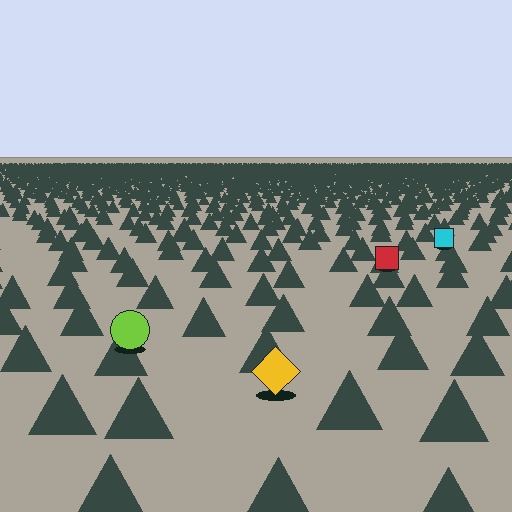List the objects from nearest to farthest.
From nearest to farthest: the yellow diamond, the lime circle, the red square, the cyan square.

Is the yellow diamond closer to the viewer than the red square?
Yes. The yellow diamond is closer — you can tell from the texture gradient: the ground texture is coarser near it.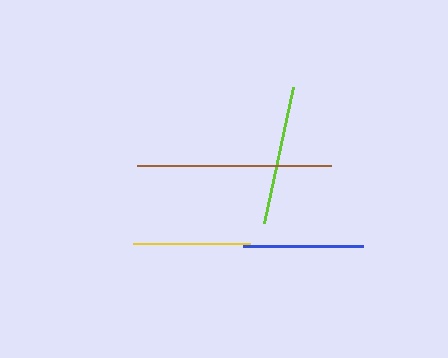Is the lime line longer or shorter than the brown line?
The brown line is longer than the lime line.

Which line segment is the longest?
The brown line is the longest at approximately 194 pixels.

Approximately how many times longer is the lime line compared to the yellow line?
The lime line is approximately 1.2 times the length of the yellow line.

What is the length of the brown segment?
The brown segment is approximately 194 pixels long.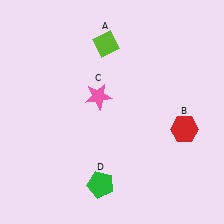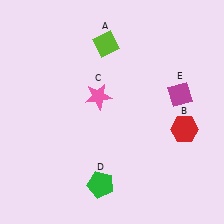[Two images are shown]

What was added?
A magenta diamond (E) was added in Image 2.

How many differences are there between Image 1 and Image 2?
There is 1 difference between the two images.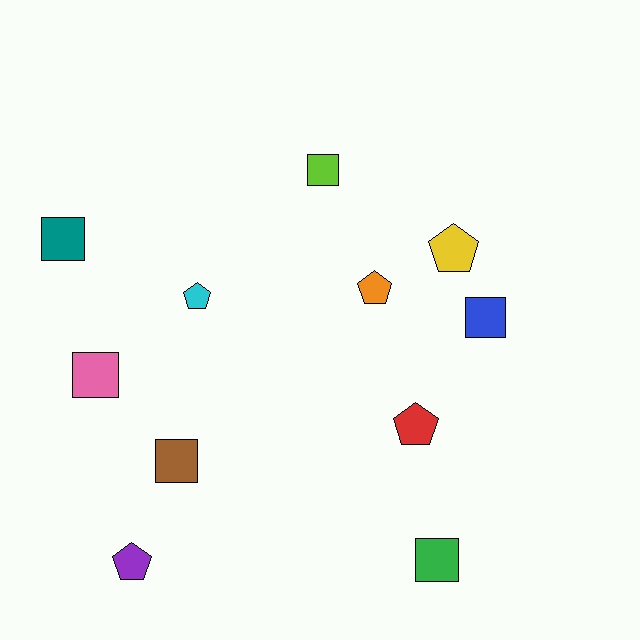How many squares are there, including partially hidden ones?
There are 6 squares.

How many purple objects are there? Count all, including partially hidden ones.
There is 1 purple object.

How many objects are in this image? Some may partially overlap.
There are 11 objects.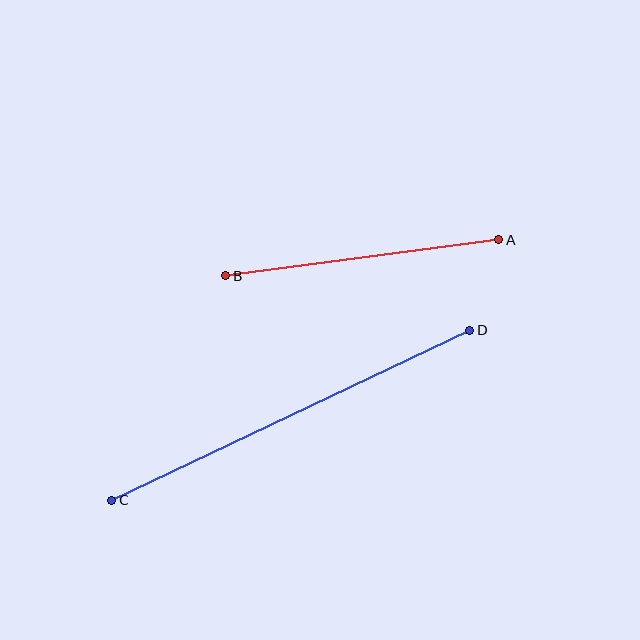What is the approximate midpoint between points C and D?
The midpoint is at approximately (291, 415) pixels.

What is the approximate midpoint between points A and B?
The midpoint is at approximately (362, 258) pixels.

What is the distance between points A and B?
The distance is approximately 275 pixels.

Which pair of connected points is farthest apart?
Points C and D are farthest apart.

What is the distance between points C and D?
The distance is approximately 396 pixels.